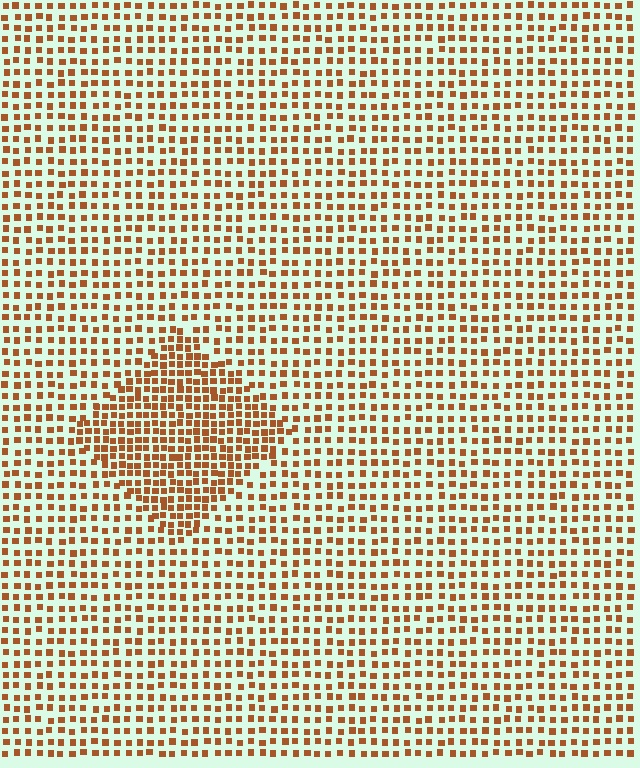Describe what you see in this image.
The image contains small brown elements arranged at two different densities. A diamond-shaped region is visible where the elements are more densely packed than the surrounding area.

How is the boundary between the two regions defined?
The boundary is defined by a change in element density (approximately 1.8x ratio). All elements are the same color, size, and shape.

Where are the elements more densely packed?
The elements are more densely packed inside the diamond boundary.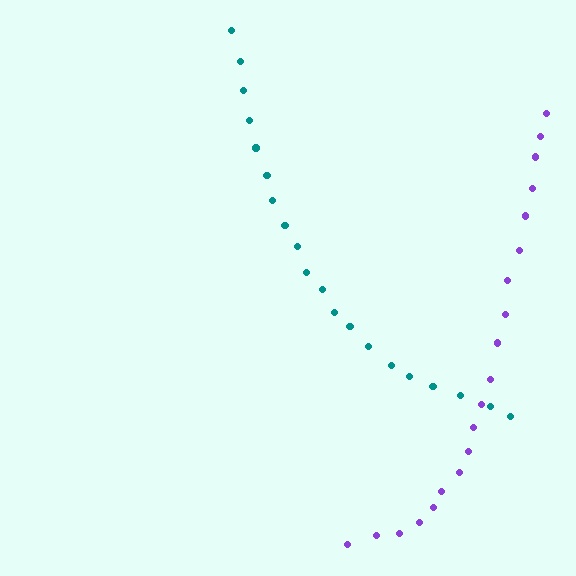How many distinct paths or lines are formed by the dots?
There are 2 distinct paths.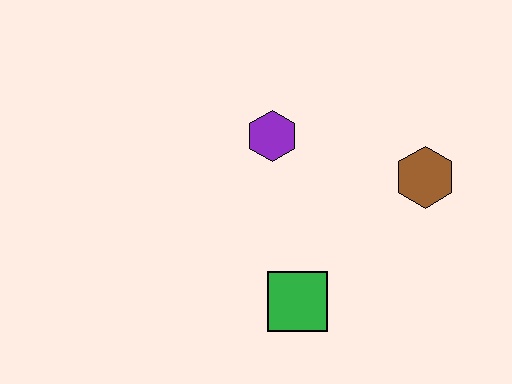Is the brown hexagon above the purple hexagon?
No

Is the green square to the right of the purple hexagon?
Yes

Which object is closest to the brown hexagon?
The purple hexagon is closest to the brown hexagon.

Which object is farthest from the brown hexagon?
The green square is farthest from the brown hexagon.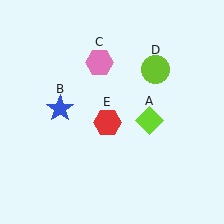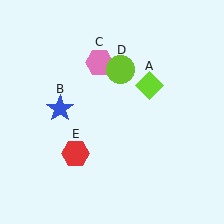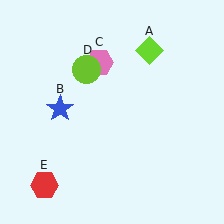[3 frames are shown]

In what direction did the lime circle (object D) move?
The lime circle (object D) moved left.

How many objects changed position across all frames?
3 objects changed position: lime diamond (object A), lime circle (object D), red hexagon (object E).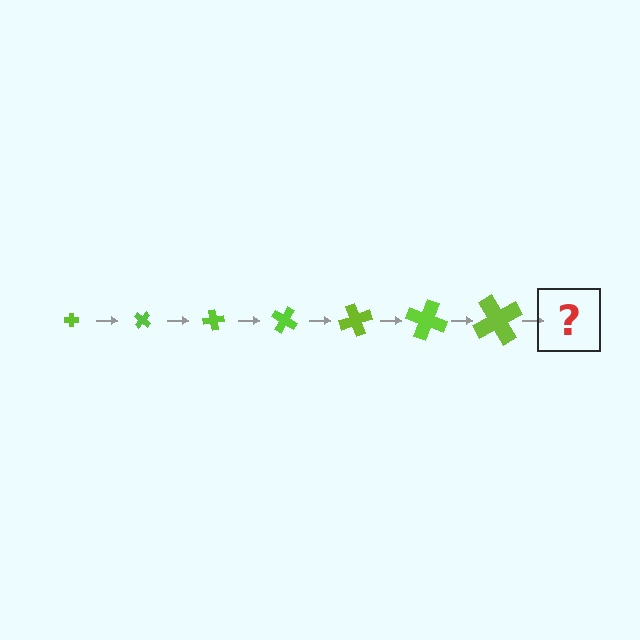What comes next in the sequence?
The next element should be a cross, larger than the previous one and rotated 280 degrees from the start.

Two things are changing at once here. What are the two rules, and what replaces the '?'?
The two rules are that the cross grows larger each step and it rotates 40 degrees each step. The '?' should be a cross, larger than the previous one and rotated 280 degrees from the start.